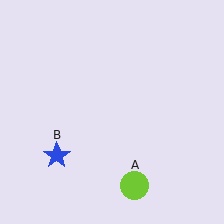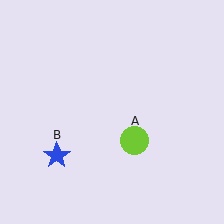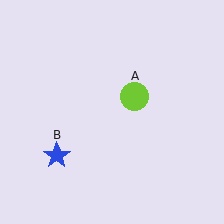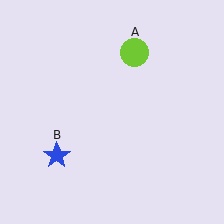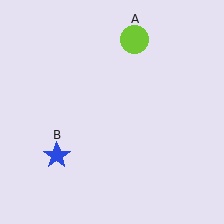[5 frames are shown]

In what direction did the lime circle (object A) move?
The lime circle (object A) moved up.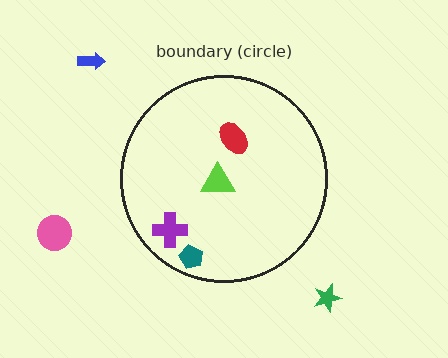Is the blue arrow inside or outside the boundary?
Outside.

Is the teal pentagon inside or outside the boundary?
Inside.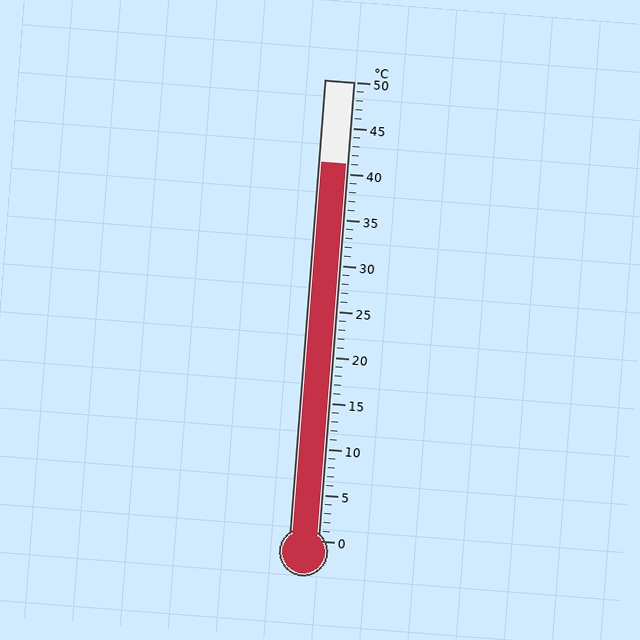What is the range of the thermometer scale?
The thermometer scale ranges from 0°C to 50°C.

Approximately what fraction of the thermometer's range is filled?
The thermometer is filled to approximately 80% of its range.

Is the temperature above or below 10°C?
The temperature is above 10°C.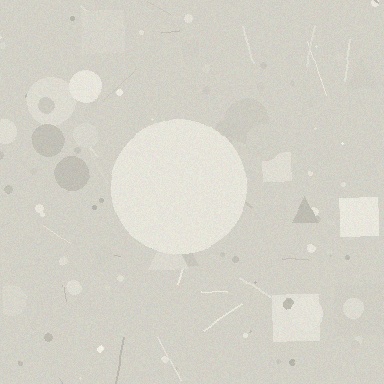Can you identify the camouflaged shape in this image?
The camouflaged shape is a circle.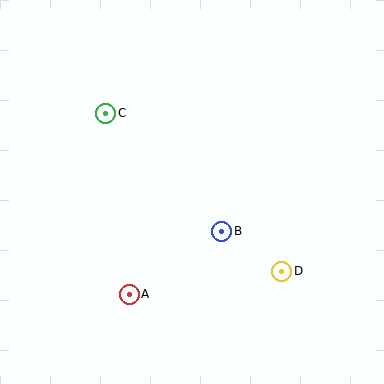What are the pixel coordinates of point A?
Point A is at (129, 294).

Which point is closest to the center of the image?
Point B at (222, 231) is closest to the center.